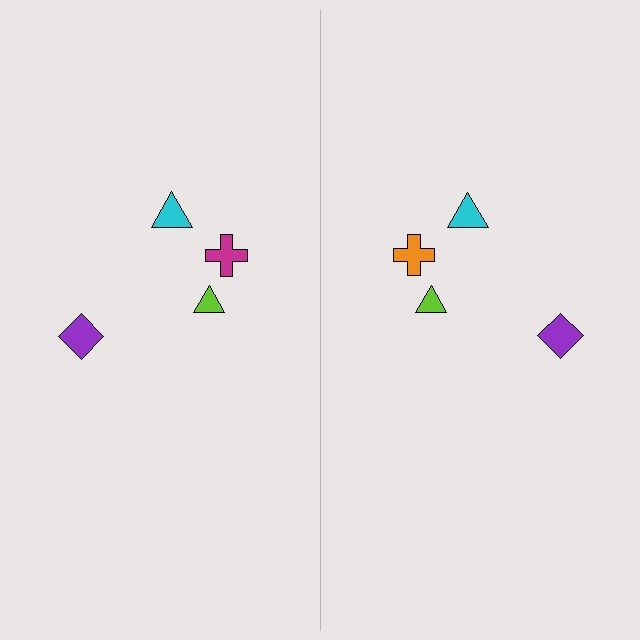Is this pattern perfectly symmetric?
No, the pattern is not perfectly symmetric. The orange cross on the right side breaks the symmetry — its mirror counterpart is magenta.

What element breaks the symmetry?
The orange cross on the right side breaks the symmetry — its mirror counterpart is magenta.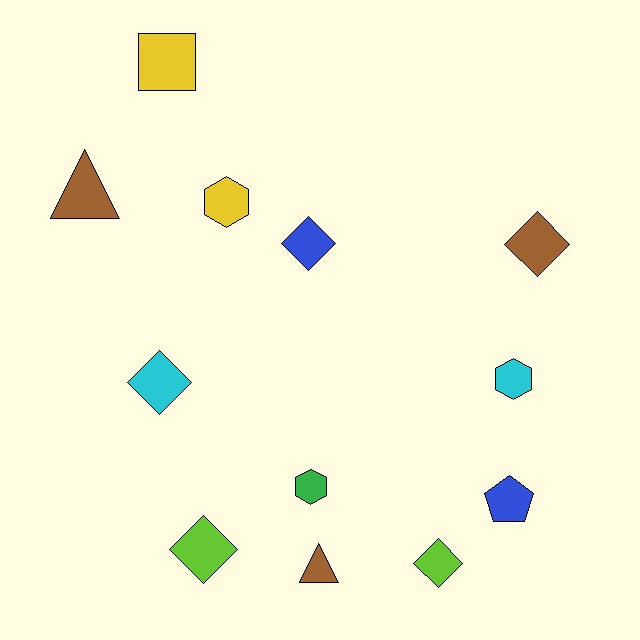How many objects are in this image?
There are 12 objects.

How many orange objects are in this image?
There are no orange objects.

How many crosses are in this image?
There are no crosses.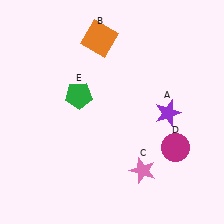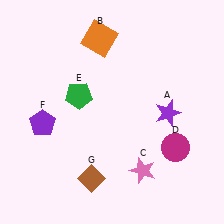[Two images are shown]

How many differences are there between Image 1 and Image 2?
There are 2 differences between the two images.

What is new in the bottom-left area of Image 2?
A brown diamond (G) was added in the bottom-left area of Image 2.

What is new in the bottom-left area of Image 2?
A purple pentagon (F) was added in the bottom-left area of Image 2.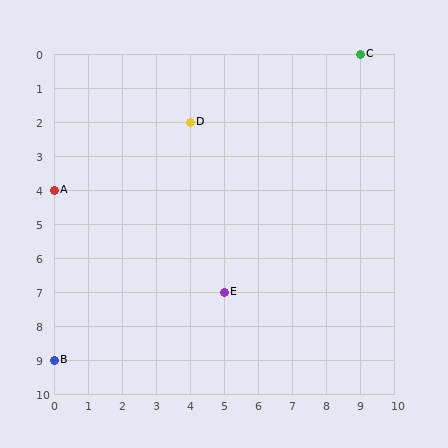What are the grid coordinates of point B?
Point B is at grid coordinates (0, 9).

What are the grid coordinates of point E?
Point E is at grid coordinates (5, 7).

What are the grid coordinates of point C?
Point C is at grid coordinates (9, 0).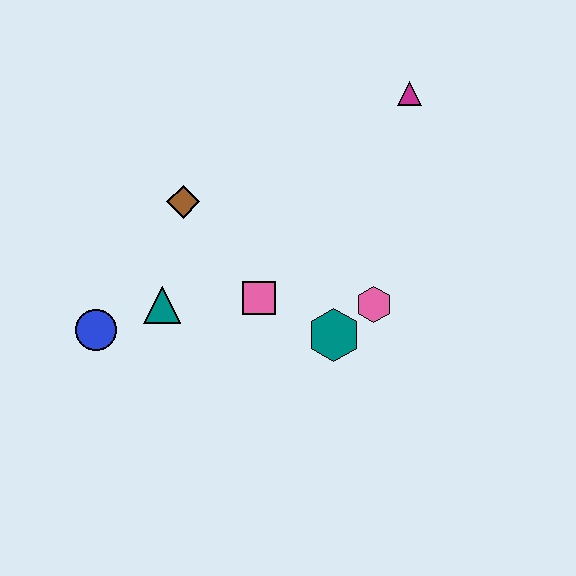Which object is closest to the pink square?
The teal hexagon is closest to the pink square.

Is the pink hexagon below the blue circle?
No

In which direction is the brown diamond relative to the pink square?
The brown diamond is above the pink square.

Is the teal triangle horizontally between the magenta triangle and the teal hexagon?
No